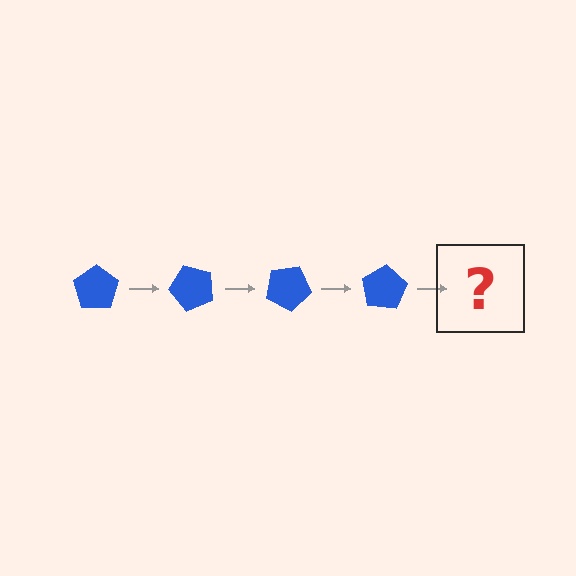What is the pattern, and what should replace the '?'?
The pattern is that the pentagon rotates 50 degrees each step. The '?' should be a blue pentagon rotated 200 degrees.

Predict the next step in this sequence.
The next step is a blue pentagon rotated 200 degrees.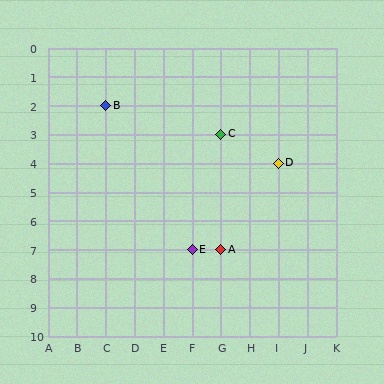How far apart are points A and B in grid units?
Points A and B are 4 columns and 5 rows apart (about 6.4 grid units diagonally).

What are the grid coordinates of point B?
Point B is at grid coordinates (C, 2).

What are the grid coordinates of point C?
Point C is at grid coordinates (G, 3).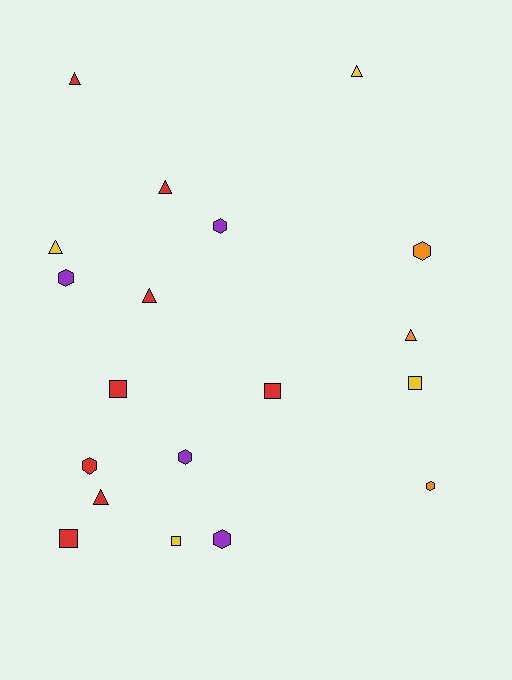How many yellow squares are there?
There are 2 yellow squares.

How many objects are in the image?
There are 19 objects.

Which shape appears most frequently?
Triangle, with 7 objects.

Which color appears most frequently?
Red, with 8 objects.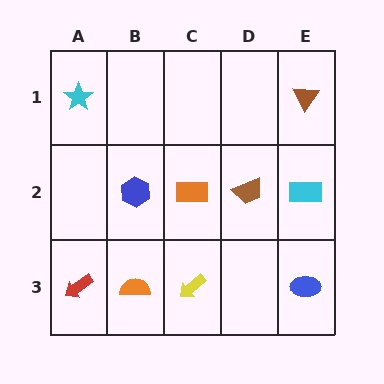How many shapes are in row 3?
4 shapes.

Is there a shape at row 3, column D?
No, that cell is empty.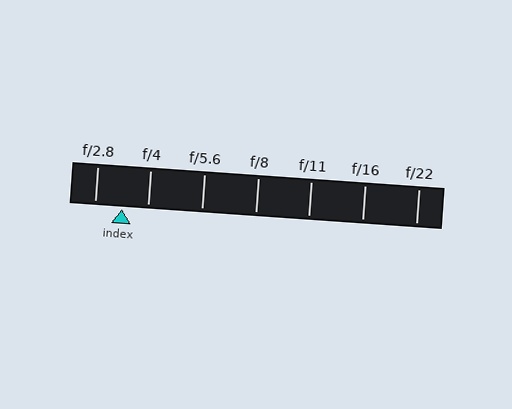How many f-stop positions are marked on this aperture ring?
There are 7 f-stop positions marked.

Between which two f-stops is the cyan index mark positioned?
The index mark is between f/2.8 and f/4.